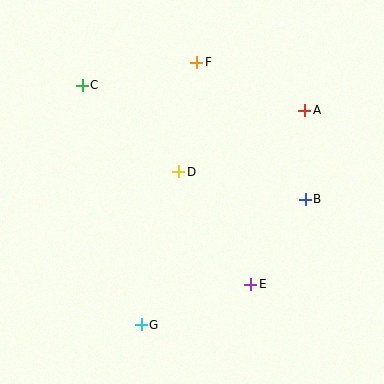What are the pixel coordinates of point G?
Point G is at (141, 325).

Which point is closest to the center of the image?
Point D at (179, 172) is closest to the center.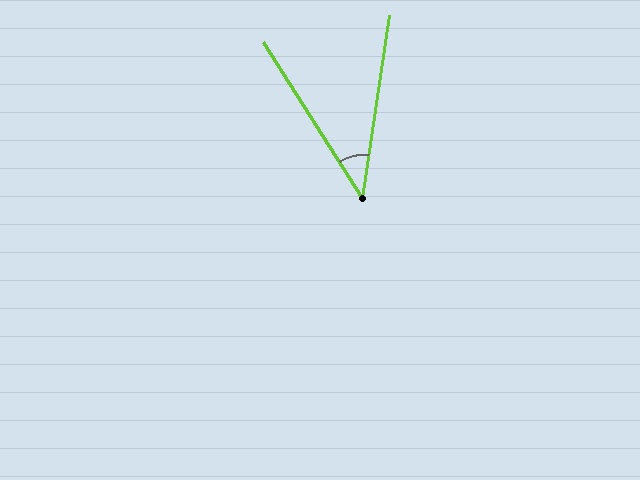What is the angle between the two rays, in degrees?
Approximately 41 degrees.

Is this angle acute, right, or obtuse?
It is acute.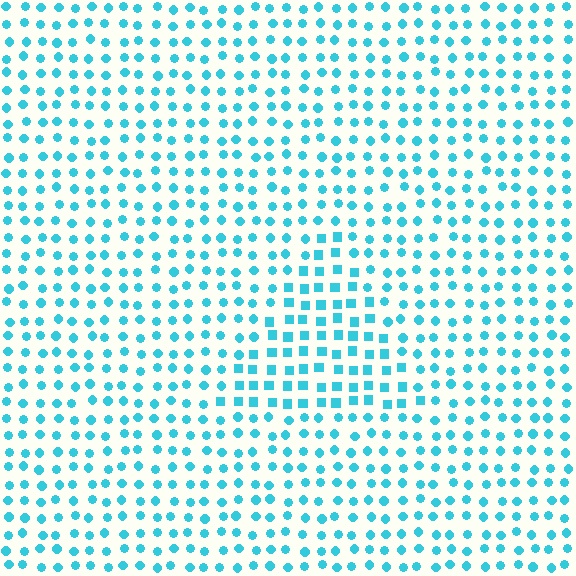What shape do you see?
I see a triangle.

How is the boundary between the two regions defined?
The boundary is defined by a change in element shape: squares inside vs. circles outside. All elements share the same color and spacing.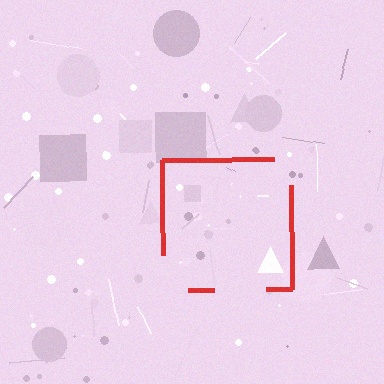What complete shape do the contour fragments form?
The contour fragments form a square.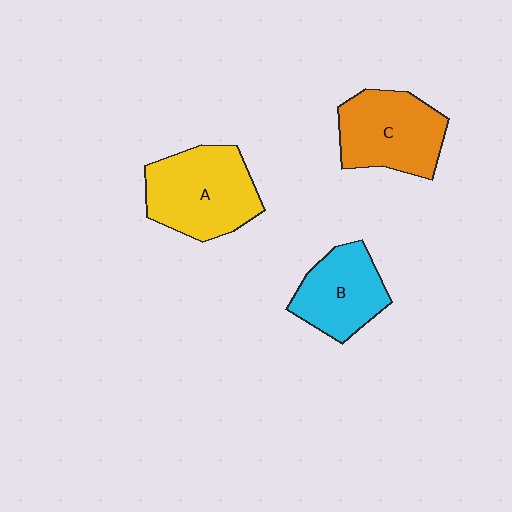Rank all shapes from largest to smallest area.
From largest to smallest: A (yellow), C (orange), B (cyan).